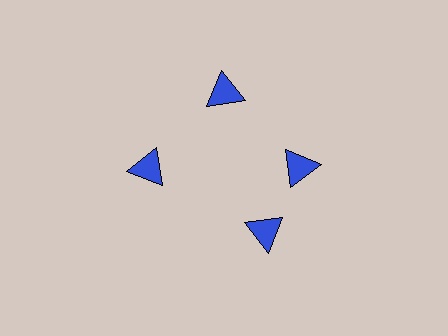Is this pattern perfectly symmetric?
No. The 4 blue triangles are arranged in a ring, but one element near the 6 o'clock position is rotated out of alignment along the ring, breaking the 4-fold rotational symmetry.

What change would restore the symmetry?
The symmetry would be restored by rotating it back into even spacing with its neighbors so that all 4 triangles sit at equal angles and equal distance from the center.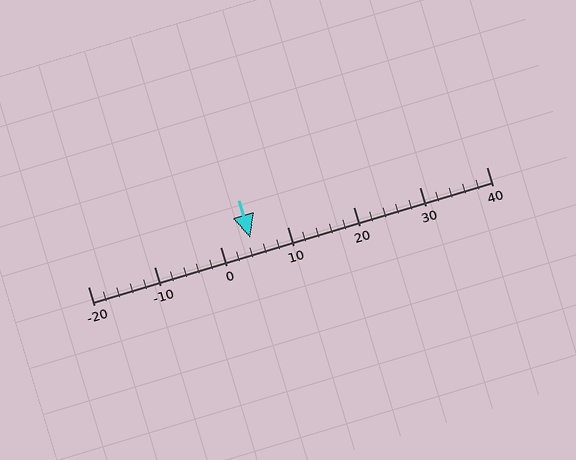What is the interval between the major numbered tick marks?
The major tick marks are spaced 10 units apart.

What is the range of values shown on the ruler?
The ruler shows values from -20 to 40.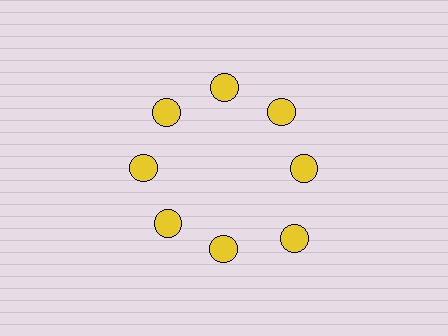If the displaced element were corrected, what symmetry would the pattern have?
It would have 8-fold rotational symmetry — the pattern would map onto itself every 45 degrees.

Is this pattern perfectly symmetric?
No. The 8 yellow circles are arranged in a ring, but one element near the 4 o'clock position is pushed outward from the center, breaking the 8-fold rotational symmetry.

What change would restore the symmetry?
The symmetry would be restored by moving it inward, back onto the ring so that all 8 circles sit at equal angles and equal distance from the center.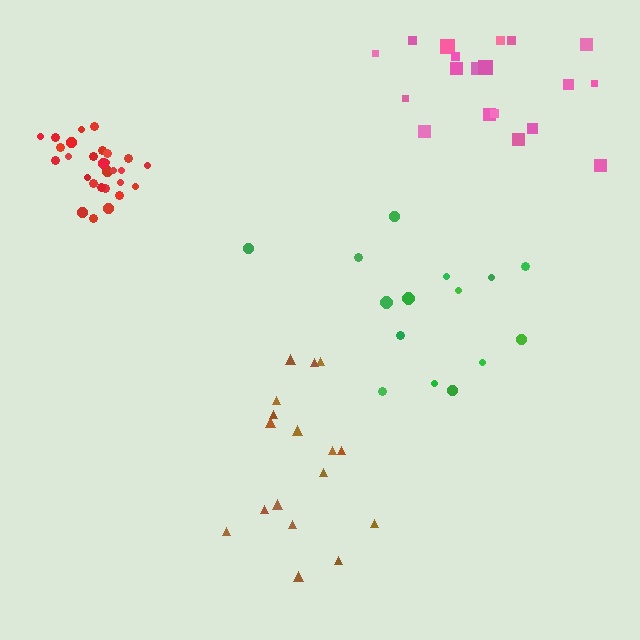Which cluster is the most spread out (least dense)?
Green.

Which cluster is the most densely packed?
Red.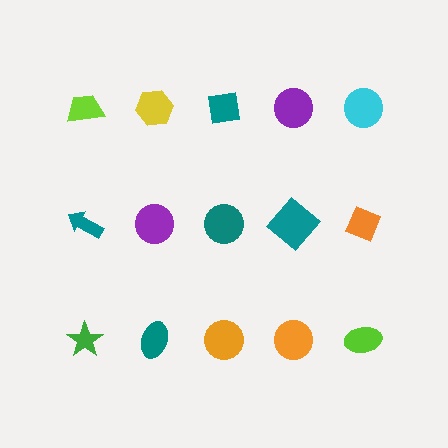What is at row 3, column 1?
A green star.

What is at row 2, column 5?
An orange diamond.